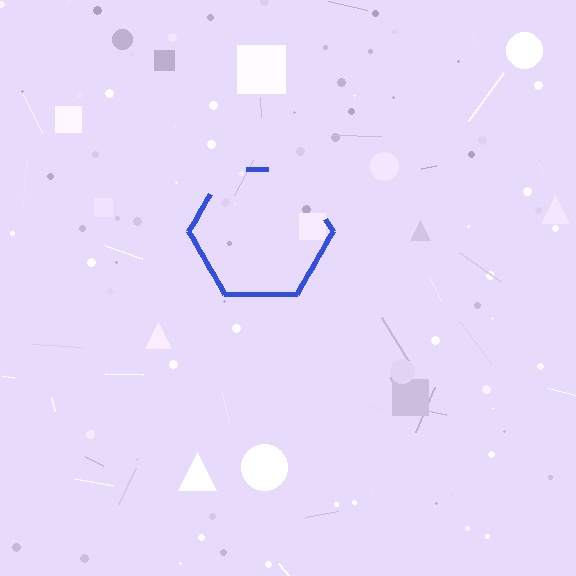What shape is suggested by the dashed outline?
The dashed outline suggests a hexagon.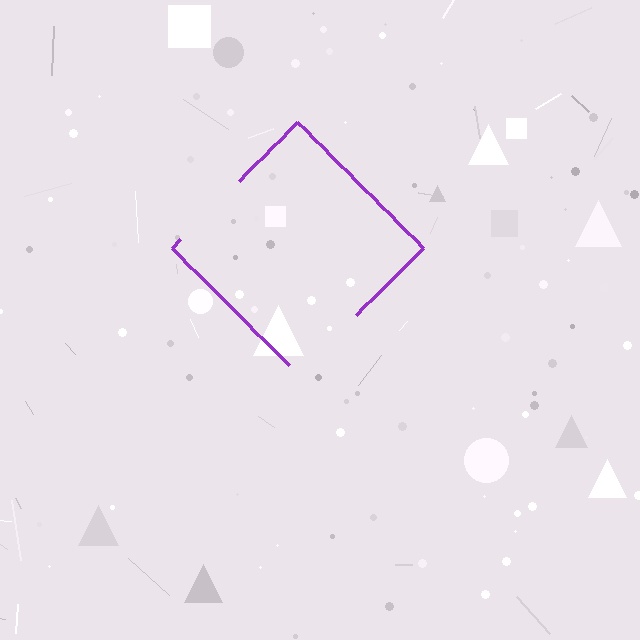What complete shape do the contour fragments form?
The contour fragments form a diamond.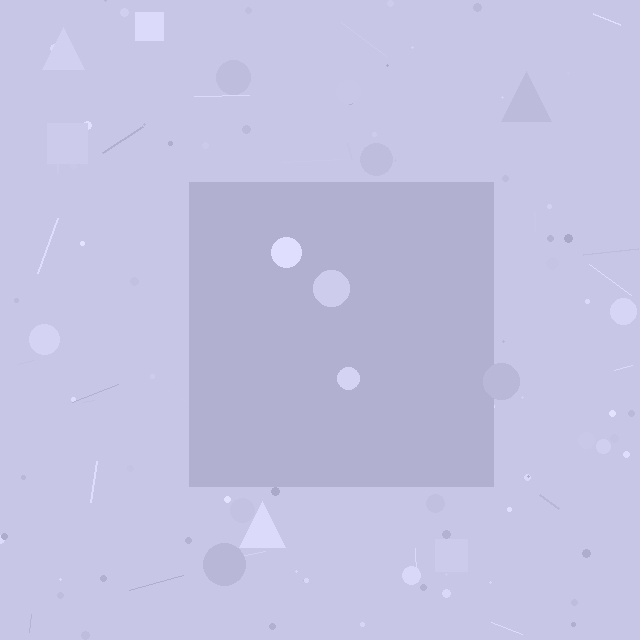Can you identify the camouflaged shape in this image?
The camouflaged shape is a square.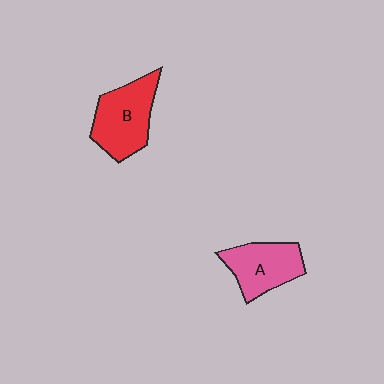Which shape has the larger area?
Shape B (red).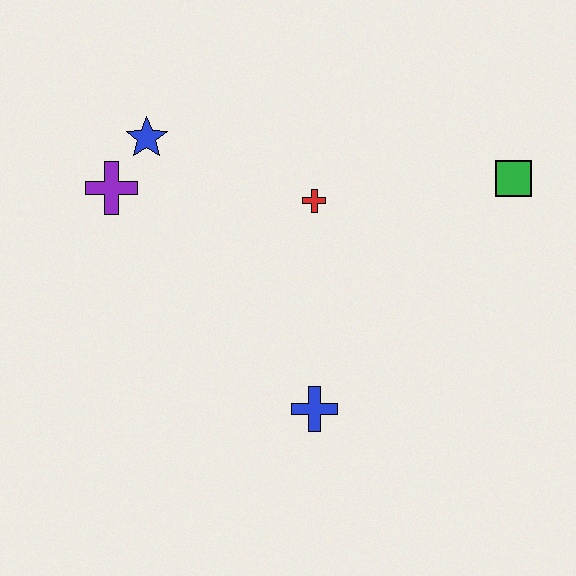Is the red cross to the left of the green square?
Yes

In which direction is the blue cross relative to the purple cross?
The blue cross is below the purple cross.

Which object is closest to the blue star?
The purple cross is closest to the blue star.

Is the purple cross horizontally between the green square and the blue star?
No